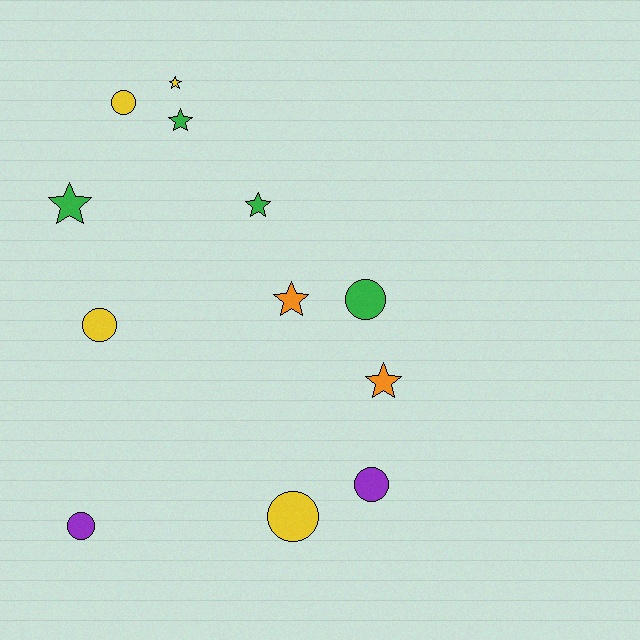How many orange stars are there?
There are 2 orange stars.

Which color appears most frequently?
Green, with 4 objects.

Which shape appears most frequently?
Star, with 6 objects.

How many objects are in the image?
There are 12 objects.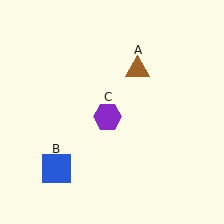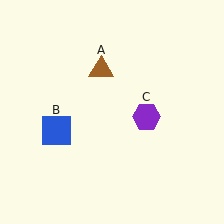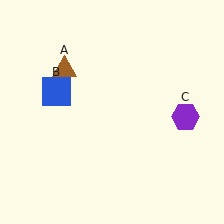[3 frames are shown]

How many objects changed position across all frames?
3 objects changed position: brown triangle (object A), blue square (object B), purple hexagon (object C).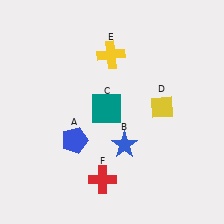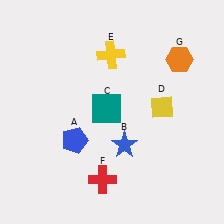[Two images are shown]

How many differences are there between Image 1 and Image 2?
There is 1 difference between the two images.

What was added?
An orange hexagon (G) was added in Image 2.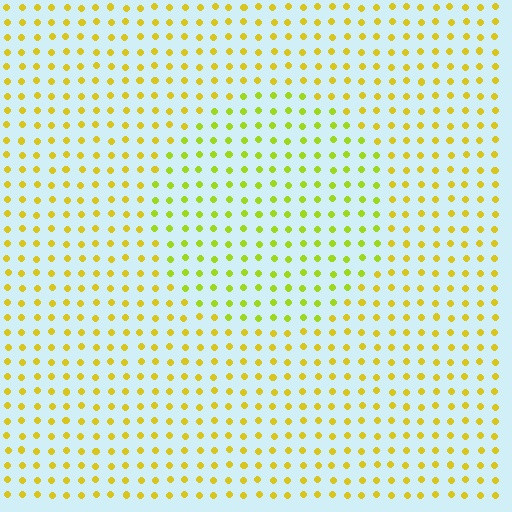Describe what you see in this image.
The image is filled with small yellow elements in a uniform arrangement. A circle-shaped region is visible where the elements are tinted to a slightly different hue, forming a subtle color boundary.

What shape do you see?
I see a circle.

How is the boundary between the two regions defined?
The boundary is defined purely by a slight shift in hue (about 25 degrees). Spacing, size, and orientation are identical on both sides.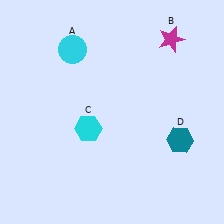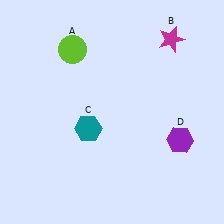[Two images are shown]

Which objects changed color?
A changed from cyan to lime. C changed from cyan to teal. D changed from teal to purple.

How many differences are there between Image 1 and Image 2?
There are 3 differences between the two images.